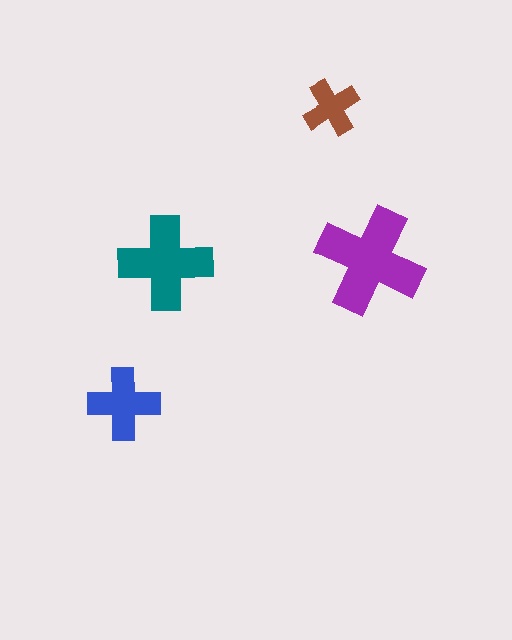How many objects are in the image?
There are 4 objects in the image.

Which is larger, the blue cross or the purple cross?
The purple one.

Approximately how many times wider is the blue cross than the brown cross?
About 1.5 times wider.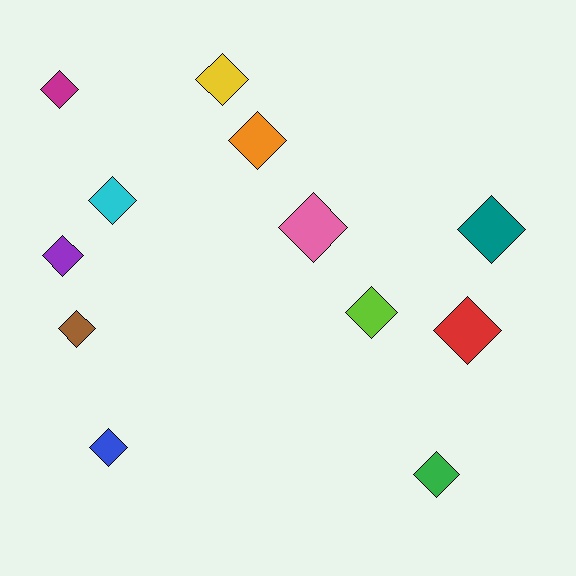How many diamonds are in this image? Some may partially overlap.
There are 12 diamonds.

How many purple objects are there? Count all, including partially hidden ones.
There is 1 purple object.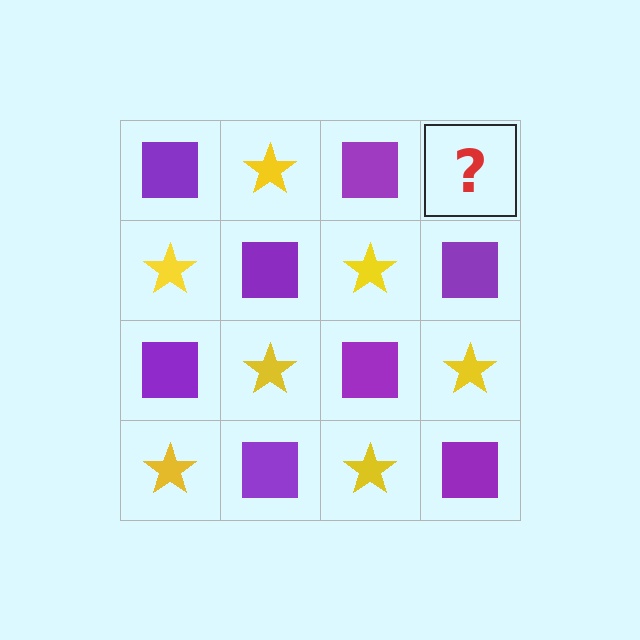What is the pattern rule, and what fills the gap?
The rule is that it alternates purple square and yellow star in a checkerboard pattern. The gap should be filled with a yellow star.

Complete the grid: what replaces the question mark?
The question mark should be replaced with a yellow star.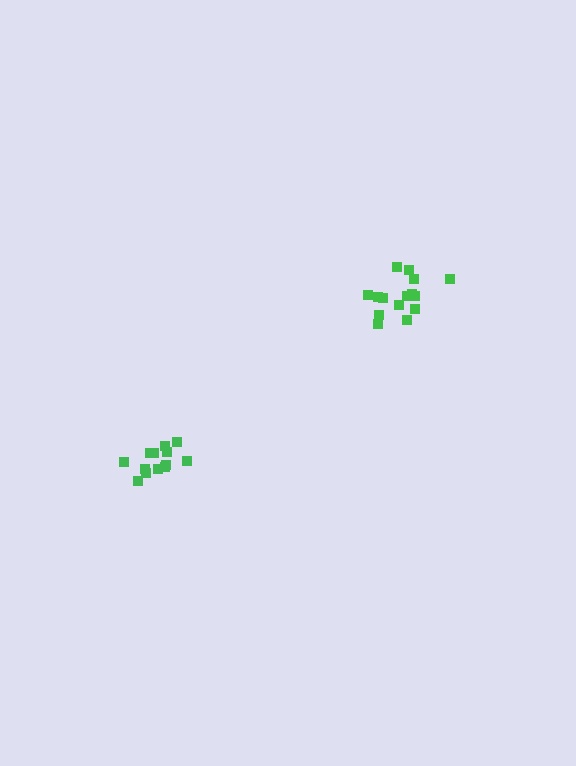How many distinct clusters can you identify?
There are 2 distinct clusters.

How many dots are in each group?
Group 1: 13 dots, Group 2: 15 dots (28 total).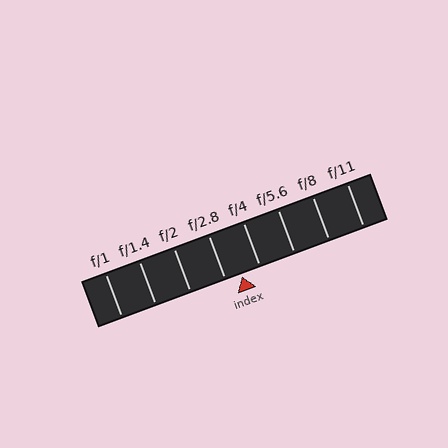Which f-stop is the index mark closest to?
The index mark is closest to f/2.8.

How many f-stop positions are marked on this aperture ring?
There are 8 f-stop positions marked.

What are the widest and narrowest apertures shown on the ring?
The widest aperture shown is f/1 and the narrowest is f/11.